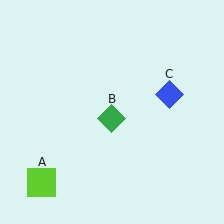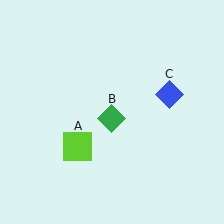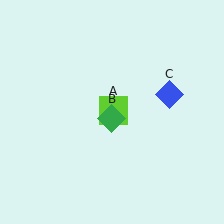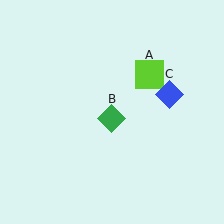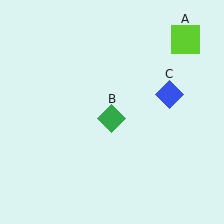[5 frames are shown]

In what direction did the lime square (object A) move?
The lime square (object A) moved up and to the right.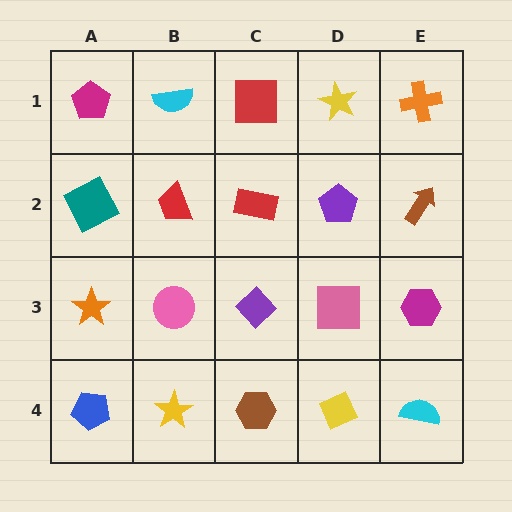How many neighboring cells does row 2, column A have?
3.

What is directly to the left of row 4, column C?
A yellow star.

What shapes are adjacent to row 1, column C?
A red rectangle (row 2, column C), a cyan semicircle (row 1, column B), a yellow star (row 1, column D).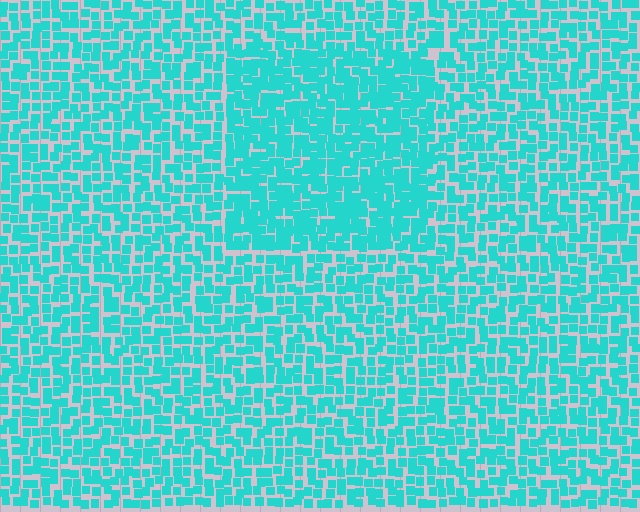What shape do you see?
I see a rectangle.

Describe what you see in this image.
The image contains small cyan elements arranged at two different densities. A rectangle-shaped region is visible where the elements are more densely packed than the surrounding area.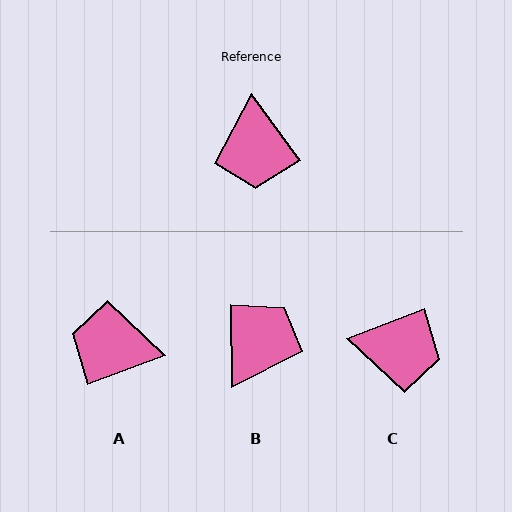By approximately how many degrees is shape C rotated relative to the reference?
Approximately 75 degrees counter-clockwise.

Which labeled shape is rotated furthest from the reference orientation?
B, about 145 degrees away.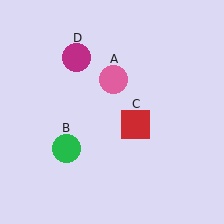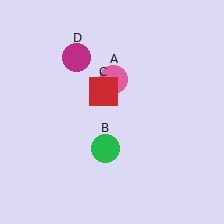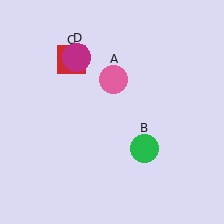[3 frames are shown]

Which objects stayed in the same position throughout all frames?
Pink circle (object A) and magenta circle (object D) remained stationary.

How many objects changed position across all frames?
2 objects changed position: green circle (object B), red square (object C).